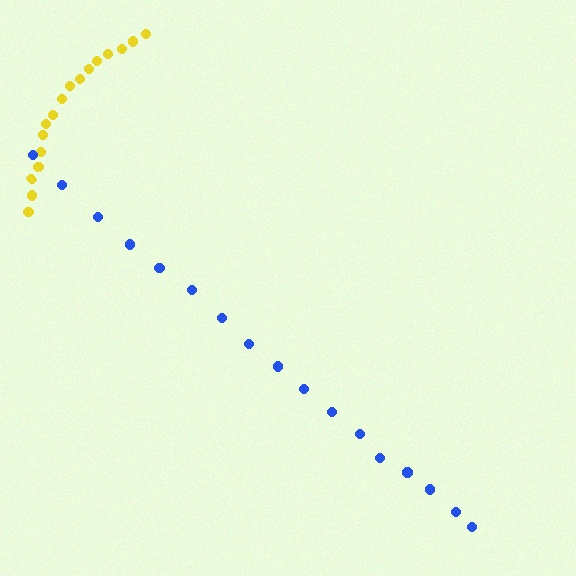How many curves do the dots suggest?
There are 2 distinct paths.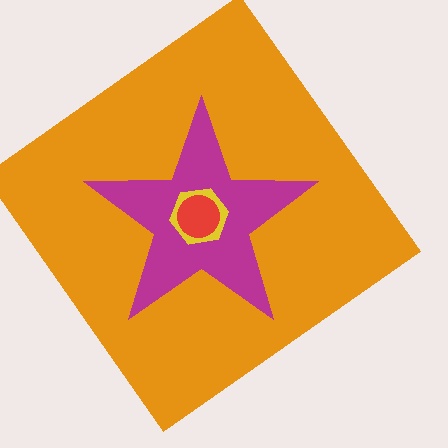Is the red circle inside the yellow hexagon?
Yes.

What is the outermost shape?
The orange diamond.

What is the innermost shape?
The red circle.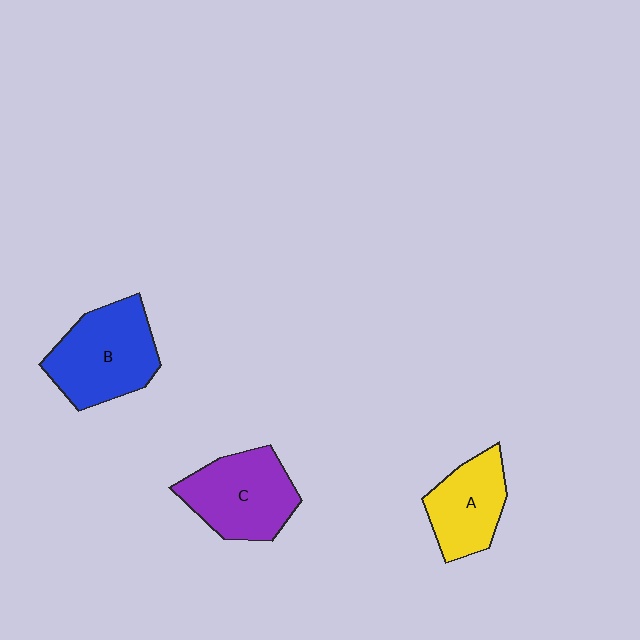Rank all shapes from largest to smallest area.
From largest to smallest: B (blue), C (purple), A (yellow).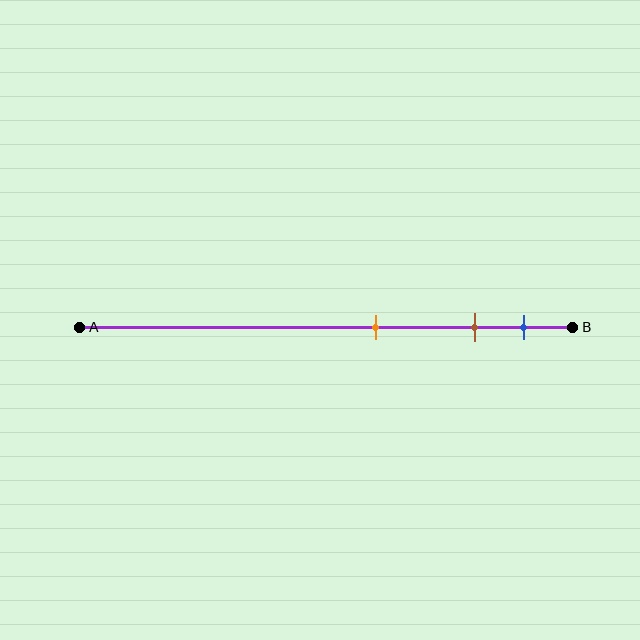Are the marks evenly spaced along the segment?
No, the marks are not evenly spaced.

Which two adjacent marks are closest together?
The brown and blue marks are the closest adjacent pair.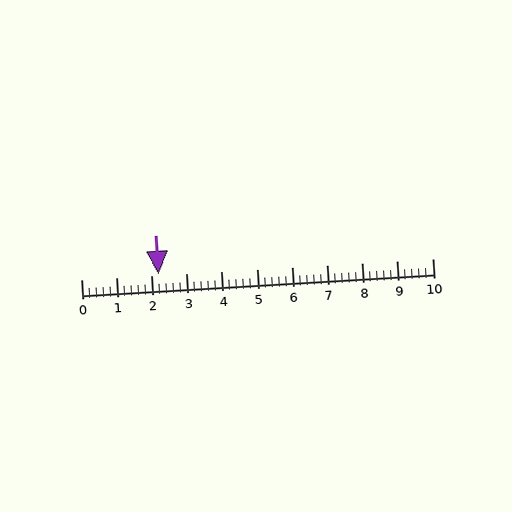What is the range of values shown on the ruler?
The ruler shows values from 0 to 10.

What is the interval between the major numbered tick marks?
The major tick marks are spaced 1 units apart.